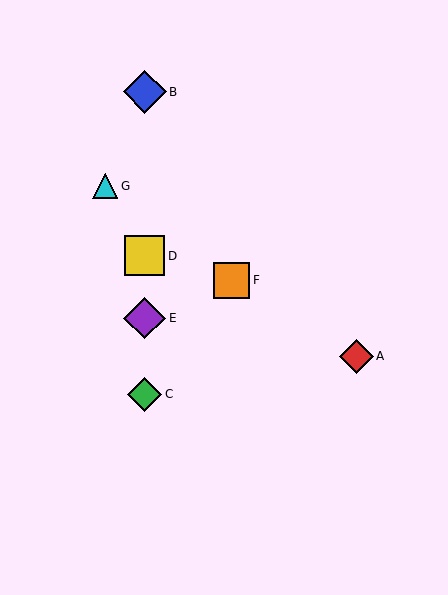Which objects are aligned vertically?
Objects B, C, D, E are aligned vertically.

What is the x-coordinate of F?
Object F is at x≈232.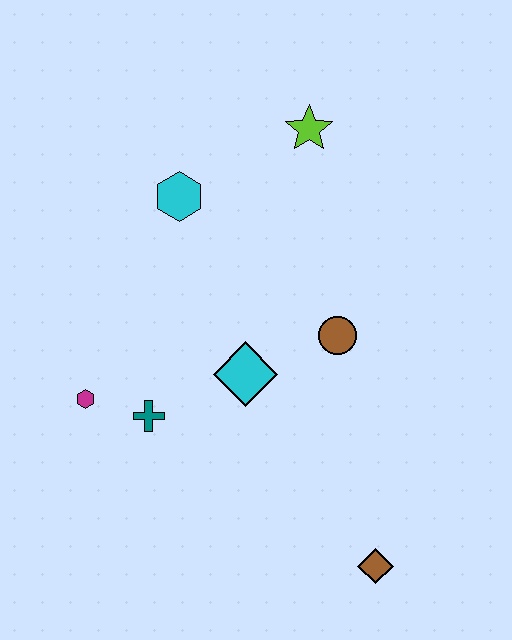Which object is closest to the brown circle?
The cyan diamond is closest to the brown circle.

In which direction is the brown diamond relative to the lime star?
The brown diamond is below the lime star.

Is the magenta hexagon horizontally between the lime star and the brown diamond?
No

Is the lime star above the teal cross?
Yes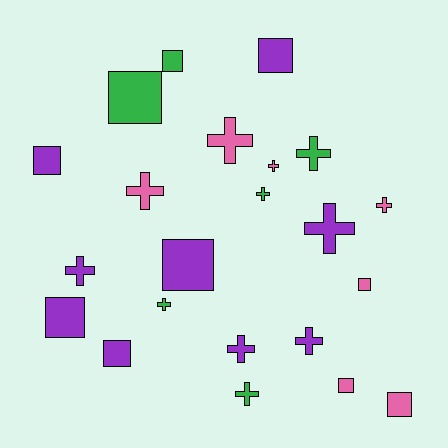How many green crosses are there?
There are 4 green crosses.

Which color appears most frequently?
Purple, with 9 objects.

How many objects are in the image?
There are 22 objects.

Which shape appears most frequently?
Cross, with 12 objects.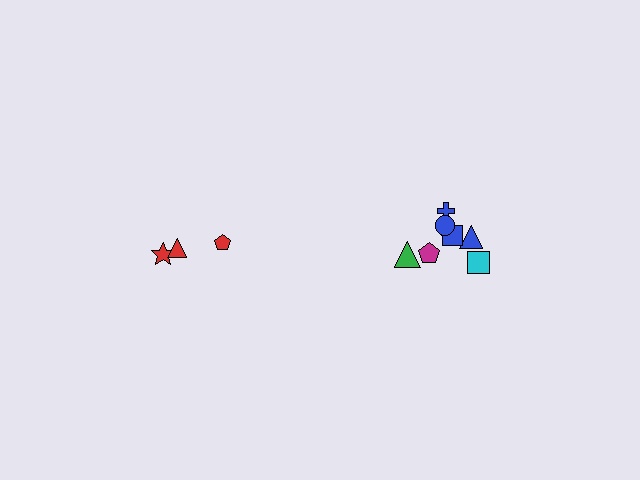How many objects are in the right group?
There are 8 objects.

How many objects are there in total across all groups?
There are 11 objects.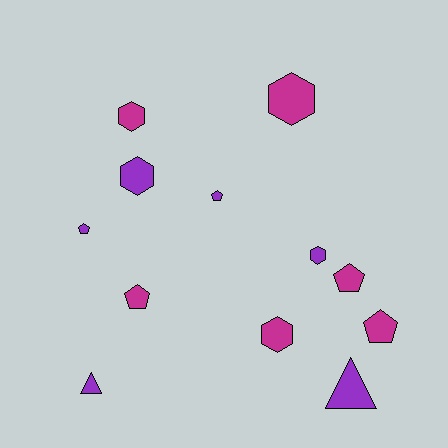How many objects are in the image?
There are 12 objects.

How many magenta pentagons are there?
There are 3 magenta pentagons.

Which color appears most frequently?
Magenta, with 6 objects.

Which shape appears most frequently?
Pentagon, with 5 objects.